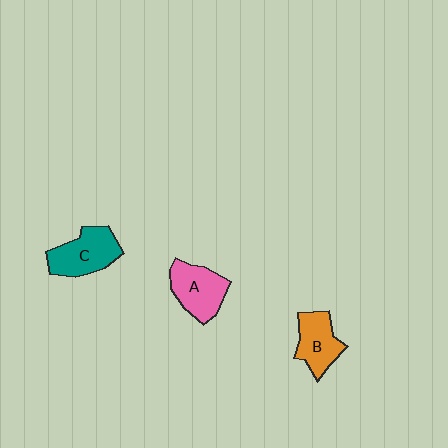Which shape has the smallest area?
Shape B (orange).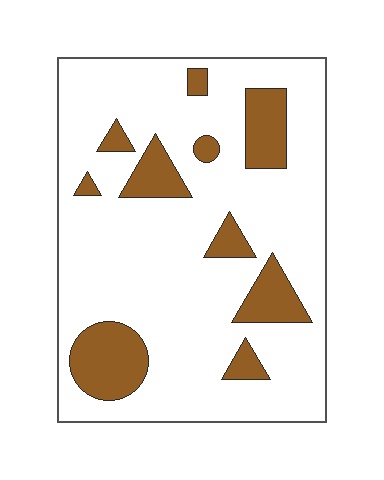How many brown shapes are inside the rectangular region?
10.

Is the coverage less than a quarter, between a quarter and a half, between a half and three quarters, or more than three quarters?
Less than a quarter.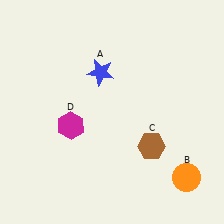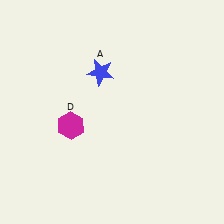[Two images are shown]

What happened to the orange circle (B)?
The orange circle (B) was removed in Image 2. It was in the bottom-right area of Image 1.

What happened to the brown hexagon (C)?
The brown hexagon (C) was removed in Image 2. It was in the bottom-right area of Image 1.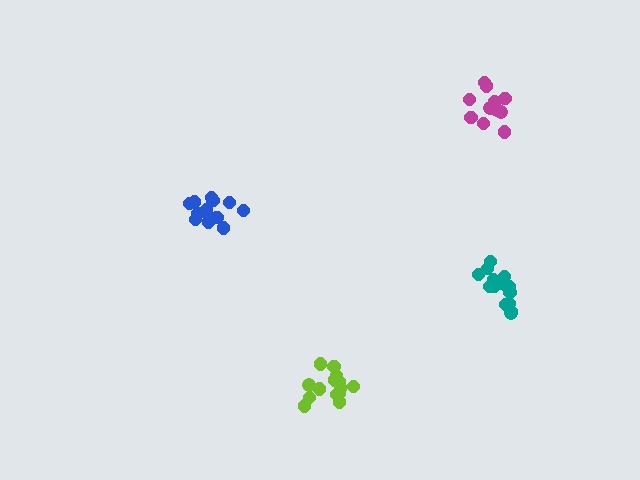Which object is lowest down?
The lime cluster is bottommost.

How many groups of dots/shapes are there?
There are 4 groups.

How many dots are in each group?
Group 1: 14 dots, Group 2: 15 dots, Group 3: 11 dots, Group 4: 16 dots (56 total).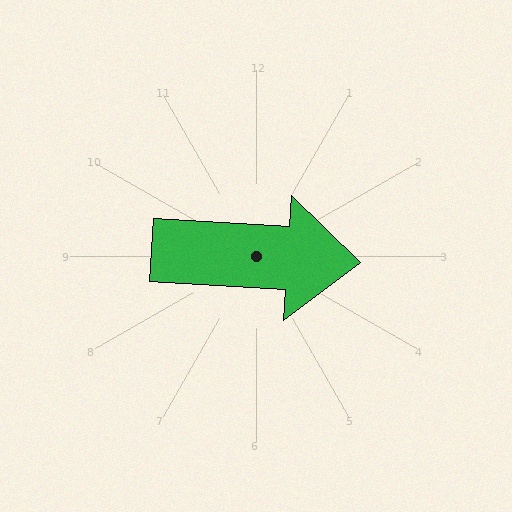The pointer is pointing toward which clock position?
Roughly 3 o'clock.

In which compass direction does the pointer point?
East.